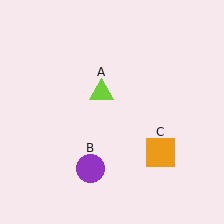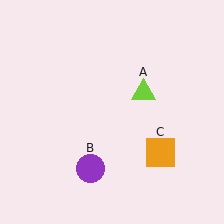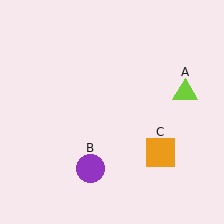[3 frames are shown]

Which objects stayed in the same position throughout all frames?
Purple circle (object B) and orange square (object C) remained stationary.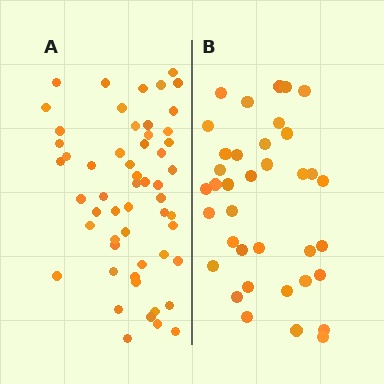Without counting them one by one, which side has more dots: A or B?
Region A (the left region) has more dots.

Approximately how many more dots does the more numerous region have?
Region A has approximately 20 more dots than region B.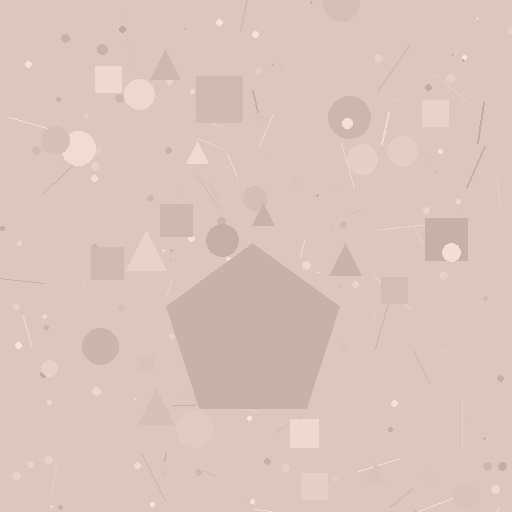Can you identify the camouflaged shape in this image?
The camouflaged shape is a pentagon.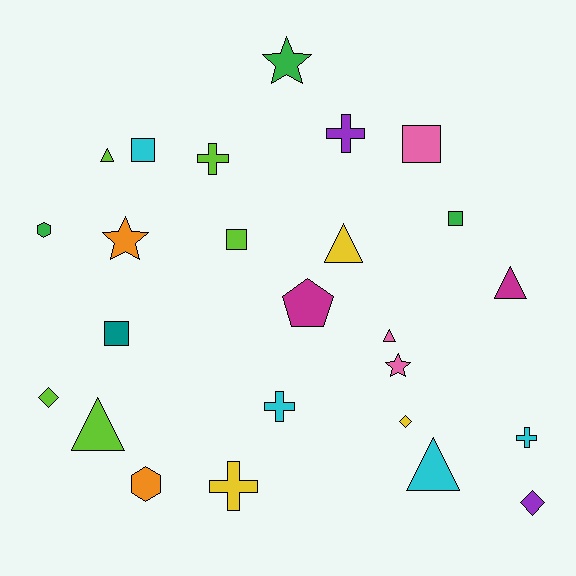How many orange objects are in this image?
There are 2 orange objects.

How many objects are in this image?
There are 25 objects.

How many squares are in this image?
There are 5 squares.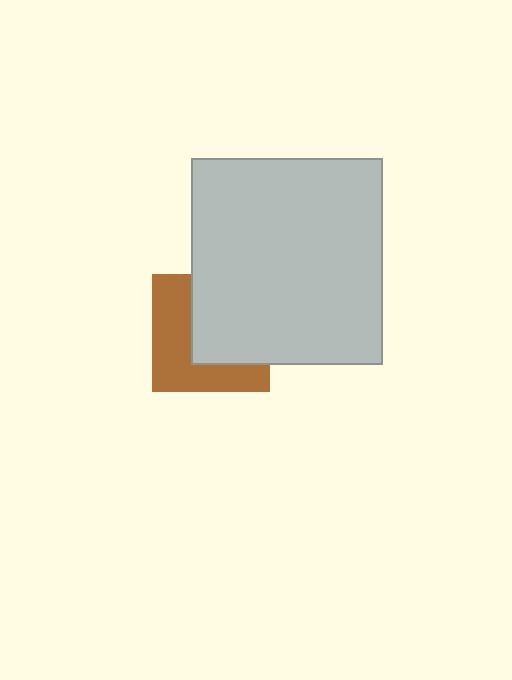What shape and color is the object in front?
The object in front is a light gray rectangle.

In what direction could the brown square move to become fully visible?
The brown square could move toward the lower-left. That would shift it out from behind the light gray rectangle entirely.